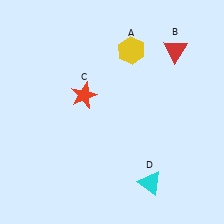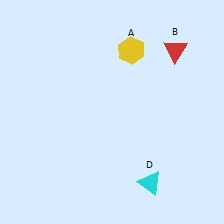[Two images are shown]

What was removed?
The red star (C) was removed in Image 2.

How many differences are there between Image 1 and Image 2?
There is 1 difference between the two images.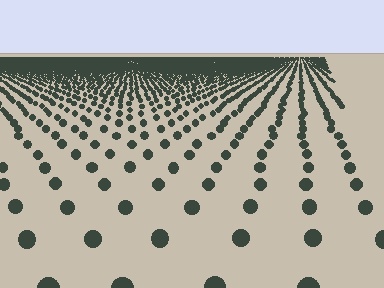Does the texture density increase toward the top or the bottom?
Density increases toward the top.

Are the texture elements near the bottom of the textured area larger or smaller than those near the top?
Larger. Near the bottom, elements are closer to the viewer and appear at a bigger on-screen size.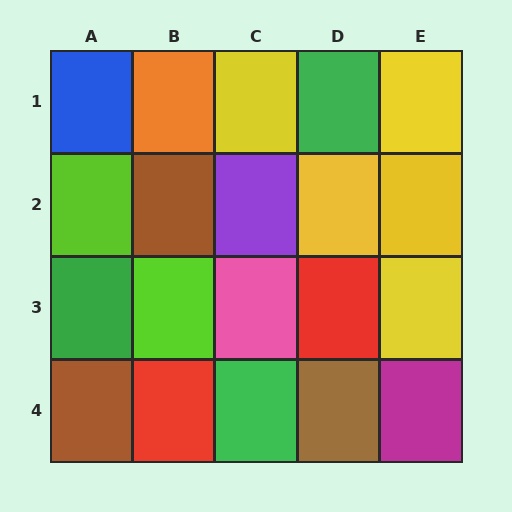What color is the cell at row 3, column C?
Pink.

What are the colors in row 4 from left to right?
Brown, red, green, brown, magenta.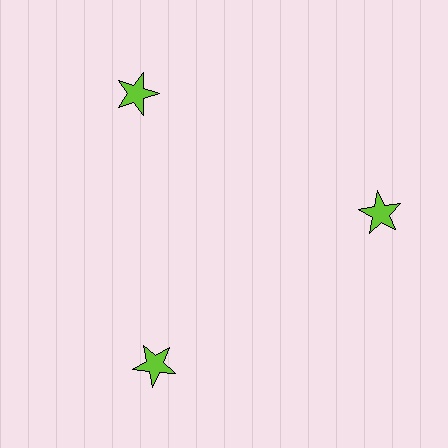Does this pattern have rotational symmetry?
Yes, this pattern has 3-fold rotational symmetry. It looks the same after rotating 120 degrees around the center.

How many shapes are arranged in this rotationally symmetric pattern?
There are 3 shapes, arranged in 3 groups of 1.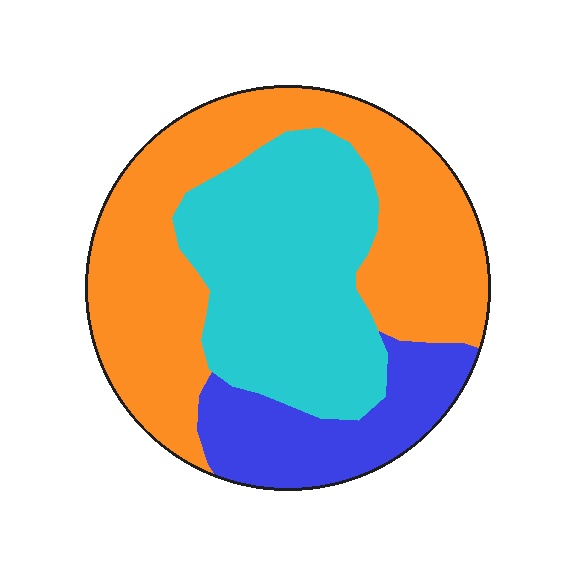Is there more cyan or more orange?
Orange.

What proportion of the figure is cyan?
Cyan covers 35% of the figure.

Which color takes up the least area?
Blue, at roughly 15%.